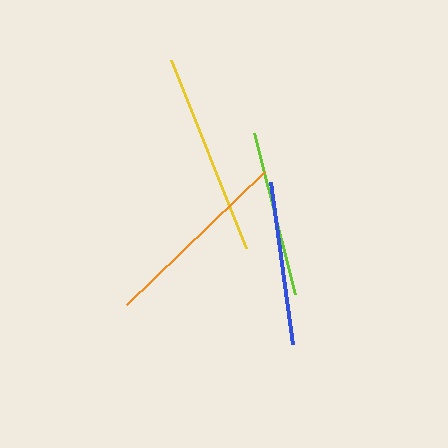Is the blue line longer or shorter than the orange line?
The orange line is longer than the blue line.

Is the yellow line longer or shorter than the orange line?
The yellow line is longer than the orange line.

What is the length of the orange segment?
The orange segment is approximately 192 pixels long.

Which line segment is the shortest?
The blue line is the shortest at approximately 163 pixels.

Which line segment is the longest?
The yellow line is the longest at approximately 202 pixels.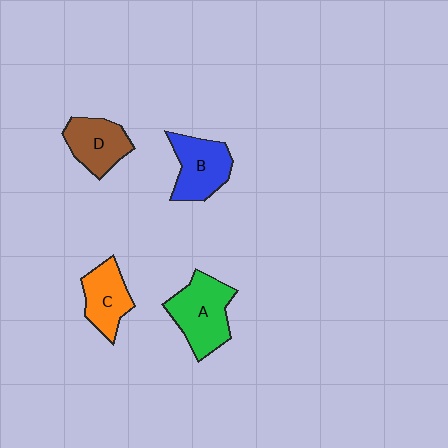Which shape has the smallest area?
Shape C (orange).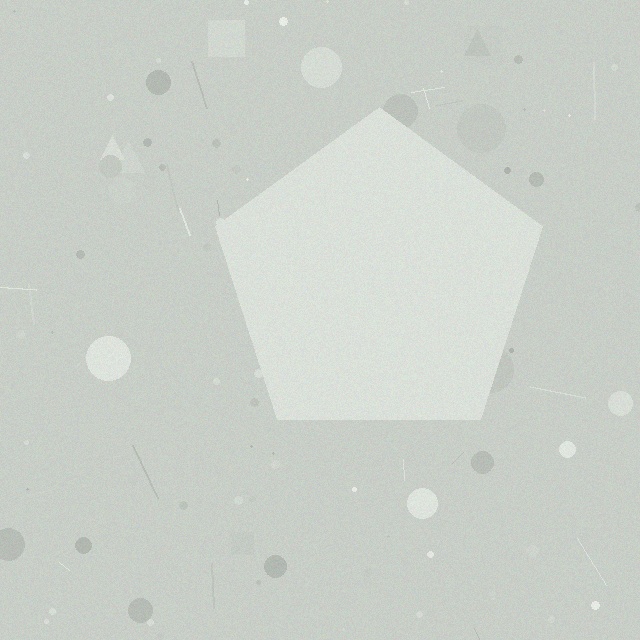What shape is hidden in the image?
A pentagon is hidden in the image.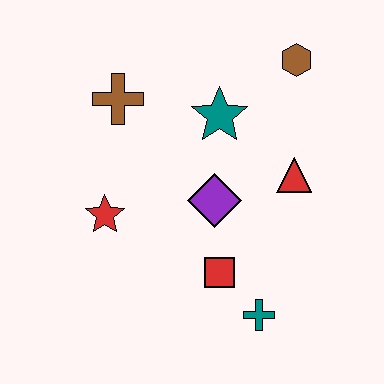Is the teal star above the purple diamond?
Yes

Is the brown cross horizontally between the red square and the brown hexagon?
No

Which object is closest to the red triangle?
The purple diamond is closest to the red triangle.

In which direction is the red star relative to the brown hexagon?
The red star is to the left of the brown hexagon.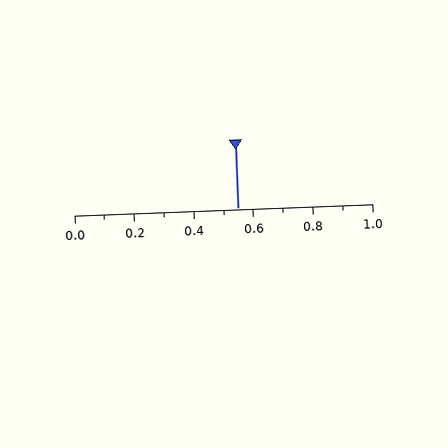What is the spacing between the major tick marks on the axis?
The major ticks are spaced 0.2 apart.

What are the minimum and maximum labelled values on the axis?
The axis runs from 0.0 to 1.0.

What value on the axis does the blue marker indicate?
The marker indicates approximately 0.55.